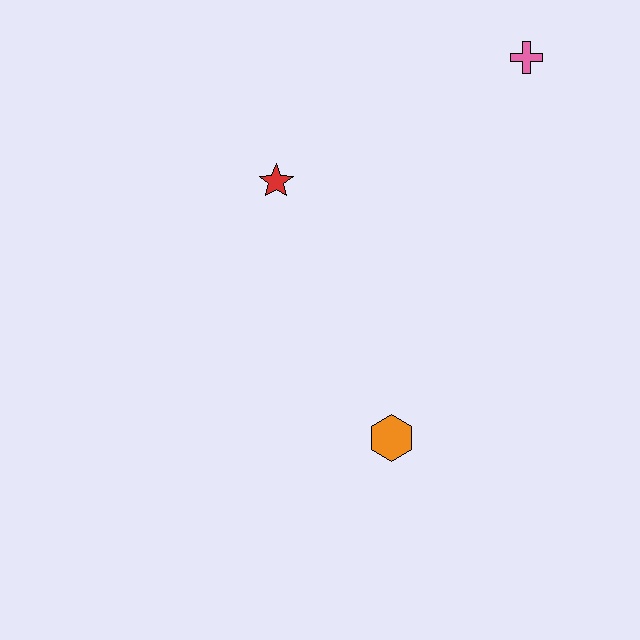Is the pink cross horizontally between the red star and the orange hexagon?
No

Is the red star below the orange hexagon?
No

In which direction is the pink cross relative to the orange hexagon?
The pink cross is above the orange hexagon.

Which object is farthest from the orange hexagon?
The pink cross is farthest from the orange hexagon.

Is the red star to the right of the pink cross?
No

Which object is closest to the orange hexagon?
The red star is closest to the orange hexagon.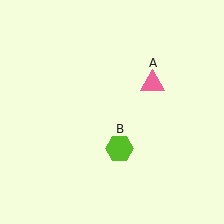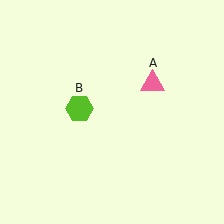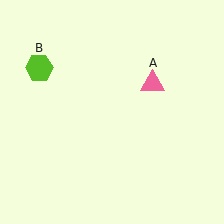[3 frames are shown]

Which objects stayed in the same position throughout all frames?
Pink triangle (object A) remained stationary.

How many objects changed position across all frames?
1 object changed position: lime hexagon (object B).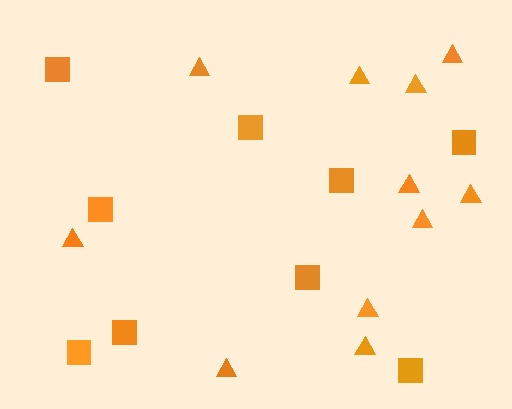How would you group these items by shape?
There are 2 groups: one group of triangles (11) and one group of squares (9).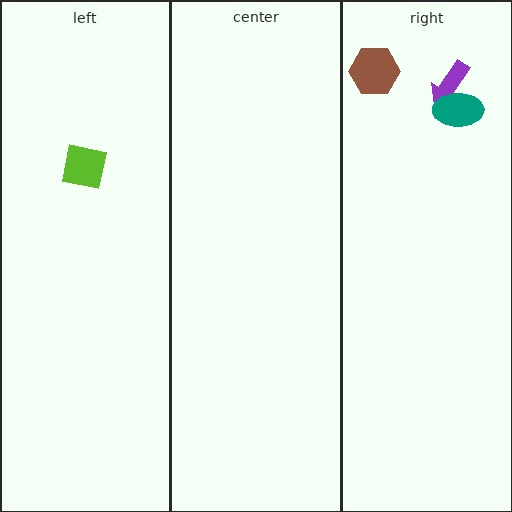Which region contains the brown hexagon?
The right region.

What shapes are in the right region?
The purple arrow, the teal ellipse, the brown hexagon.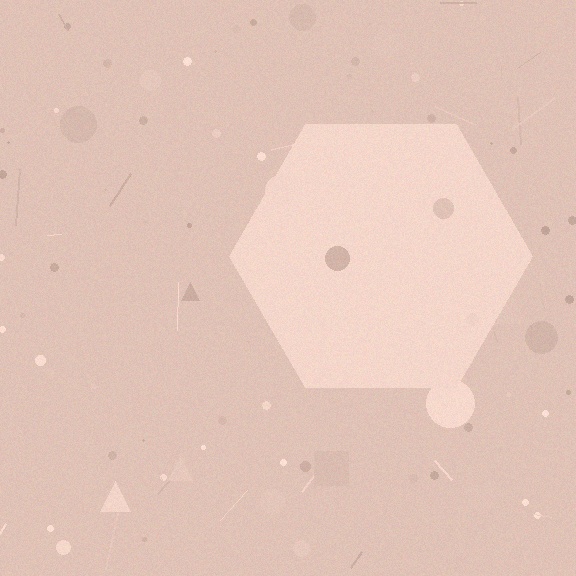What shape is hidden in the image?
A hexagon is hidden in the image.